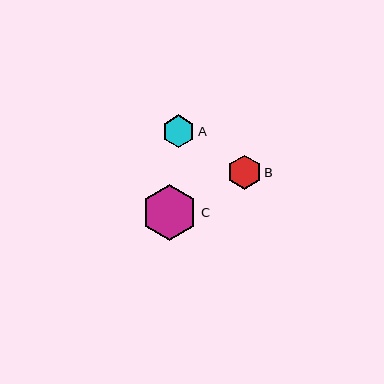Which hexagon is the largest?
Hexagon C is the largest with a size of approximately 56 pixels.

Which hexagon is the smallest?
Hexagon A is the smallest with a size of approximately 33 pixels.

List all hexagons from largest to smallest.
From largest to smallest: C, B, A.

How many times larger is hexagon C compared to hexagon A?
Hexagon C is approximately 1.7 times the size of hexagon A.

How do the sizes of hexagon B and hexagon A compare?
Hexagon B and hexagon A are approximately the same size.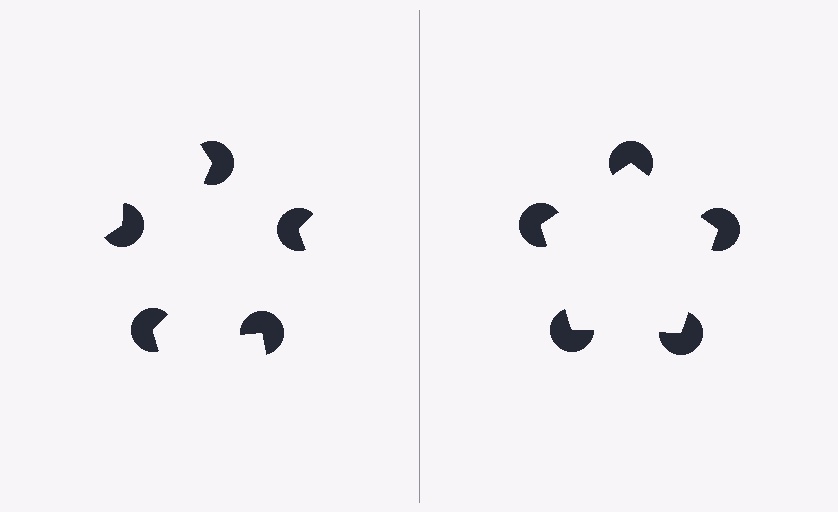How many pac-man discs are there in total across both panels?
10 — 5 on each side.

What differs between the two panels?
The pac-man discs are positioned identically on both sides; only the wedge orientations differ. On the right they align to a pentagon; on the left they are misaligned.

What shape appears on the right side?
An illusory pentagon.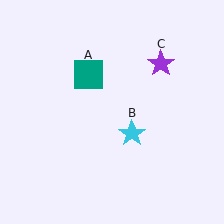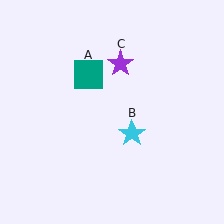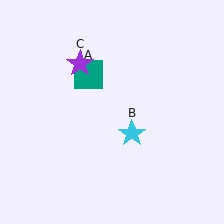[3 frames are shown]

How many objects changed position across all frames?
1 object changed position: purple star (object C).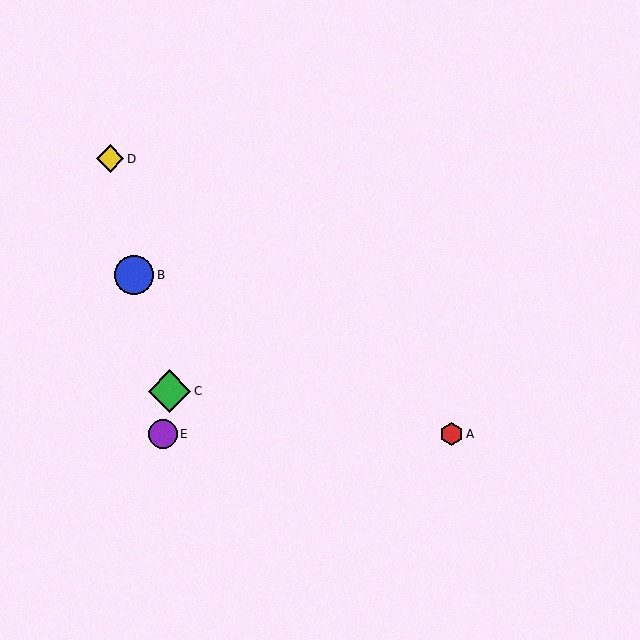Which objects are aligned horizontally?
Objects A, E are aligned horizontally.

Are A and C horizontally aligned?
No, A is at y≈434 and C is at y≈391.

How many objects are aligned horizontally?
2 objects (A, E) are aligned horizontally.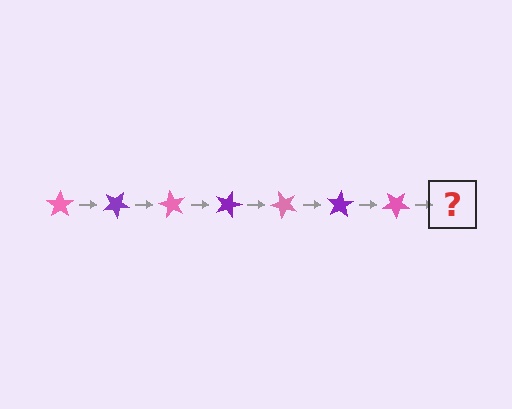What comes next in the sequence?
The next element should be a purple star, rotated 210 degrees from the start.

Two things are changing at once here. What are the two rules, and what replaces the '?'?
The two rules are that it rotates 30 degrees each step and the color cycles through pink and purple. The '?' should be a purple star, rotated 210 degrees from the start.